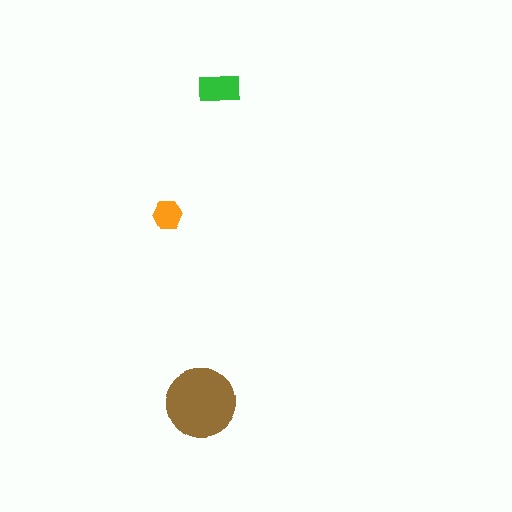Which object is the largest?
The brown circle.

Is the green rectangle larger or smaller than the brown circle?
Smaller.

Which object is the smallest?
The orange hexagon.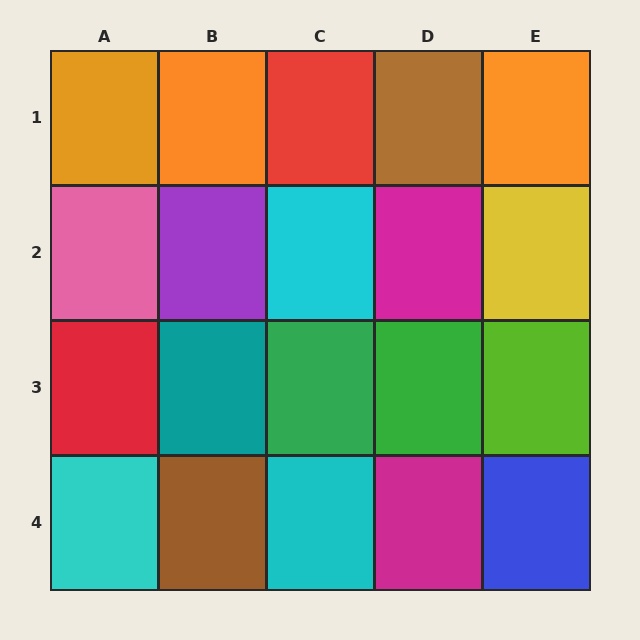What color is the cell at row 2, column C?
Cyan.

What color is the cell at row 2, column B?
Purple.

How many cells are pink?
1 cell is pink.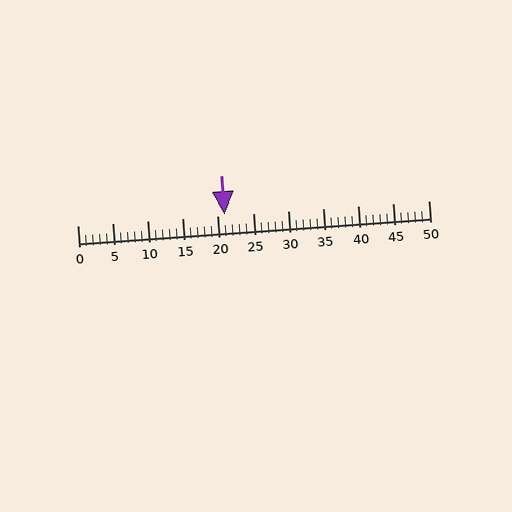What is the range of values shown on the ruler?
The ruler shows values from 0 to 50.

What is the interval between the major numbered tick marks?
The major tick marks are spaced 5 units apart.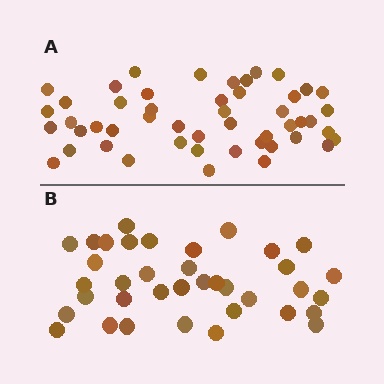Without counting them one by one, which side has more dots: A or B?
Region A (the top region) has more dots.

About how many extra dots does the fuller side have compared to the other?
Region A has roughly 12 or so more dots than region B.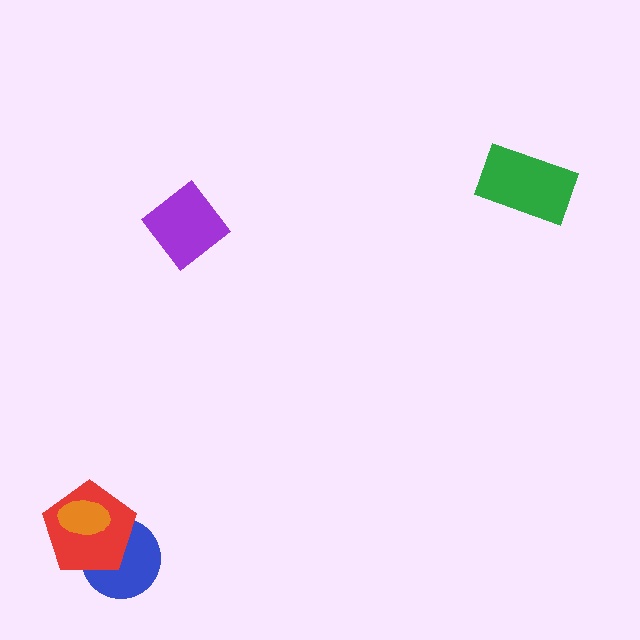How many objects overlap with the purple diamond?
0 objects overlap with the purple diamond.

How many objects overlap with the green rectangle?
0 objects overlap with the green rectangle.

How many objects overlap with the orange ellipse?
2 objects overlap with the orange ellipse.